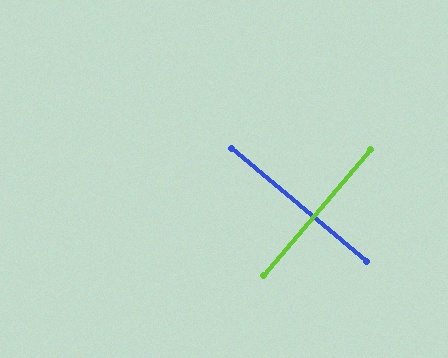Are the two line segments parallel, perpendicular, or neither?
Perpendicular — they meet at approximately 90°.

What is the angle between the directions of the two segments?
Approximately 90 degrees.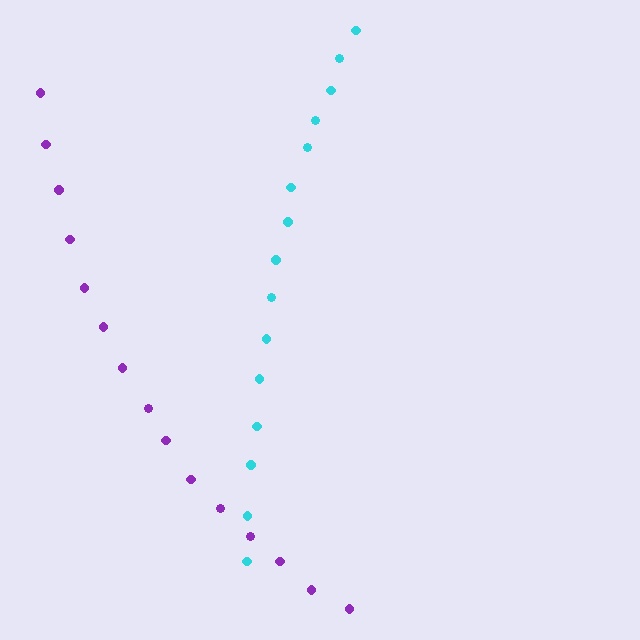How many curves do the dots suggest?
There are 2 distinct paths.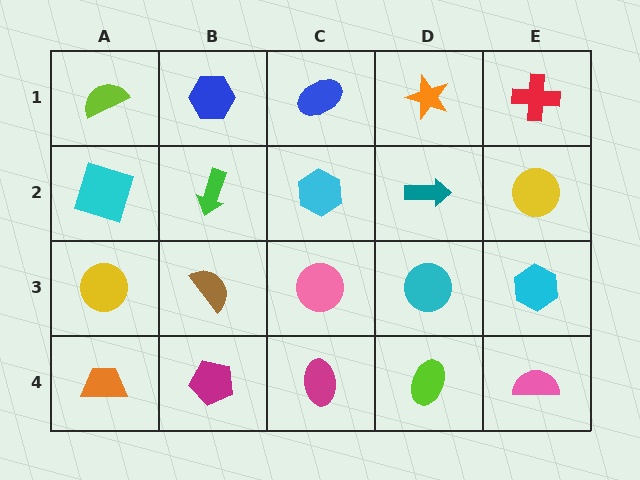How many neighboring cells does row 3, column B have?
4.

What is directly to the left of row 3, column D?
A pink circle.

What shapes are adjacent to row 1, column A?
A cyan square (row 2, column A), a blue hexagon (row 1, column B).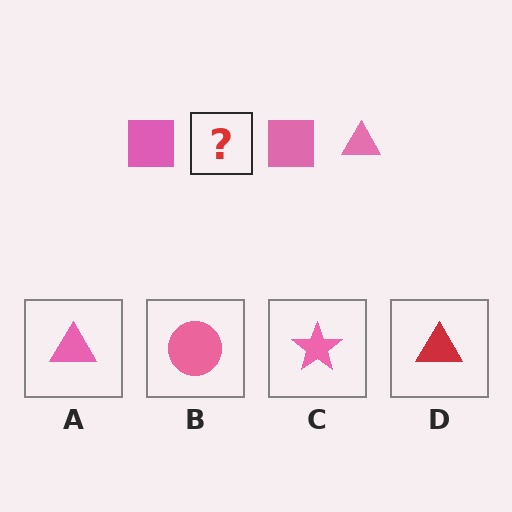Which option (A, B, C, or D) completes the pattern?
A.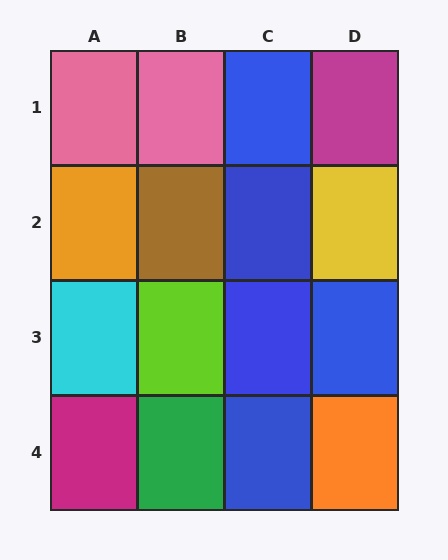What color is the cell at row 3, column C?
Blue.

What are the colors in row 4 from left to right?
Magenta, green, blue, orange.